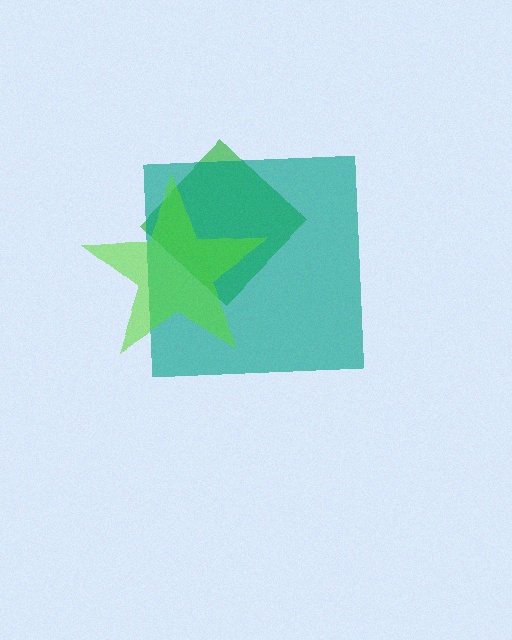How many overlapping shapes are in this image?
There are 3 overlapping shapes in the image.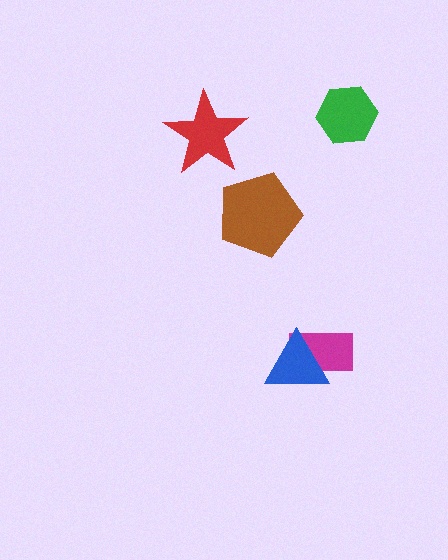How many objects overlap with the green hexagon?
0 objects overlap with the green hexagon.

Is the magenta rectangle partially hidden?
Yes, it is partially covered by another shape.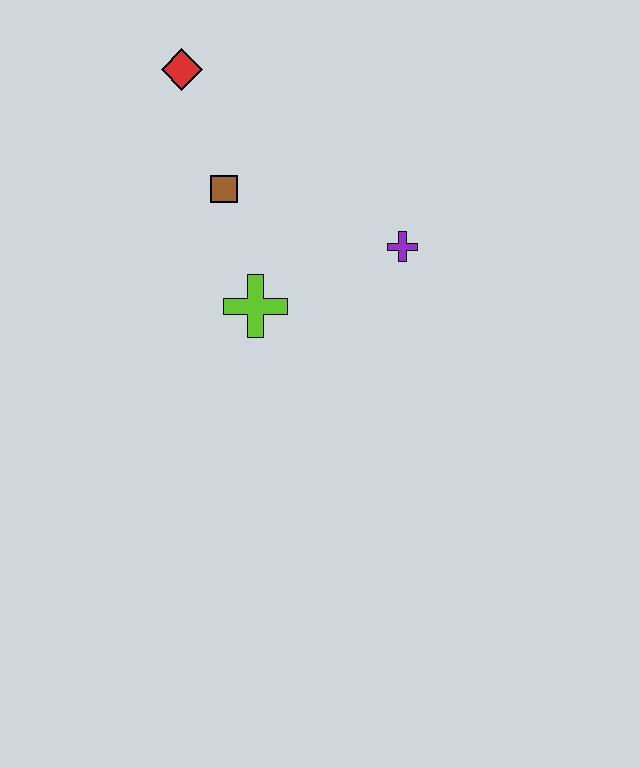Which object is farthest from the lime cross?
The red diamond is farthest from the lime cross.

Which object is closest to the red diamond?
The brown square is closest to the red diamond.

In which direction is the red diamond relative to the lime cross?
The red diamond is above the lime cross.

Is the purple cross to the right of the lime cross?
Yes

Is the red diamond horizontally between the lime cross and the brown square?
No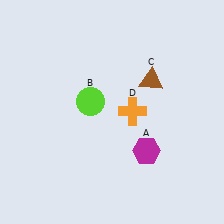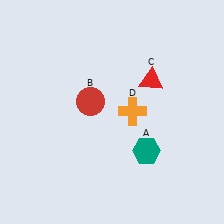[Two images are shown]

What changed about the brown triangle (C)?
In Image 1, C is brown. In Image 2, it changed to red.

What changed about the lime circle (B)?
In Image 1, B is lime. In Image 2, it changed to red.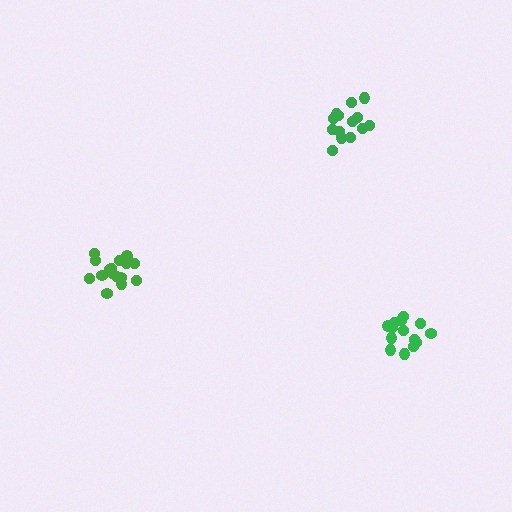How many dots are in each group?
Group 1: 14 dots, Group 2: 17 dots, Group 3: 14 dots (45 total).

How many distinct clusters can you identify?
There are 3 distinct clusters.